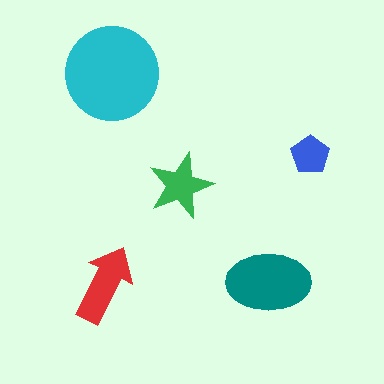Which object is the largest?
The cyan circle.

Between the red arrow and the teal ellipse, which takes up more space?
The teal ellipse.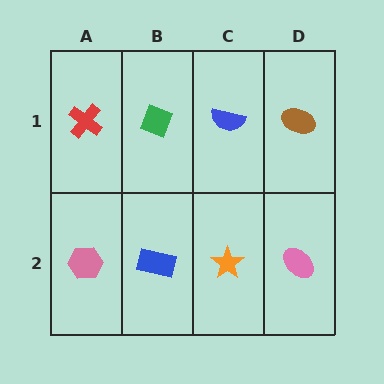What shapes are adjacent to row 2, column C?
A blue semicircle (row 1, column C), a blue rectangle (row 2, column B), a pink ellipse (row 2, column D).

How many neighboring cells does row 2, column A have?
2.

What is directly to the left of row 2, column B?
A pink hexagon.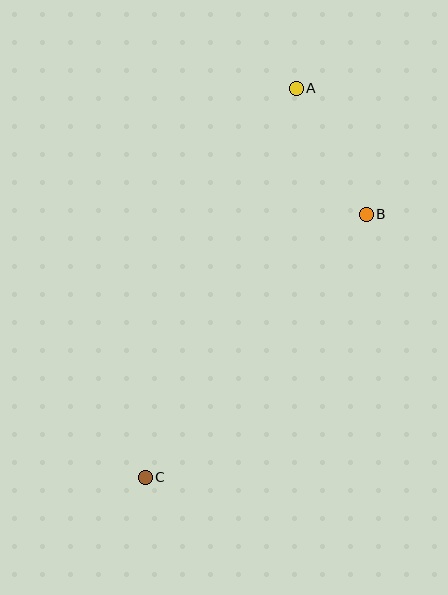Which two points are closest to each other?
Points A and B are closest to each other.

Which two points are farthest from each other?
Points A and C are farthest from each other.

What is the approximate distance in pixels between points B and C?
The distance between B and C is approximately 343 pixels.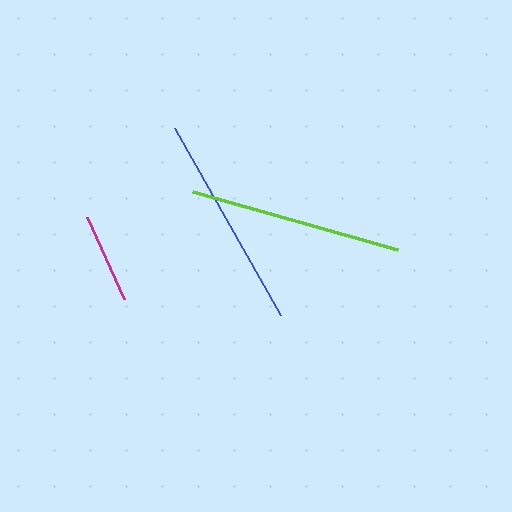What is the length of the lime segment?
The lime segment is approximately 213 pixels long.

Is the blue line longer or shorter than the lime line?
The blue line is longer than the lime line.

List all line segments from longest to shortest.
From longest to shortest: blue, lime, magenta.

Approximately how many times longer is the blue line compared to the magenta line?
The blue line is approximately 2.4 times the length of the magenta line.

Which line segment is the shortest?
The magenta line is the shortest at approximately 90 pixels.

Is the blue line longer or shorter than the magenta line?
The blue line is longer than the magenta line.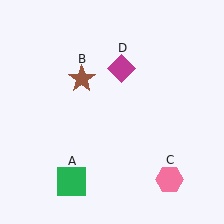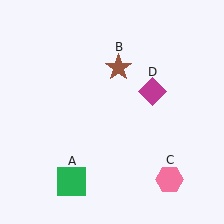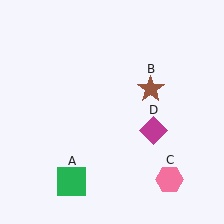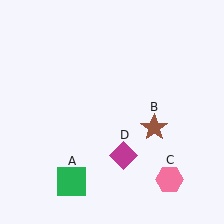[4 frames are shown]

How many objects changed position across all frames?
2 objects changed position: brown star (object B), magenta diamond (object D).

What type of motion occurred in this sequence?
The brown star (object B), magenta diamond (object D) rotated clockwise around the center of the scene.